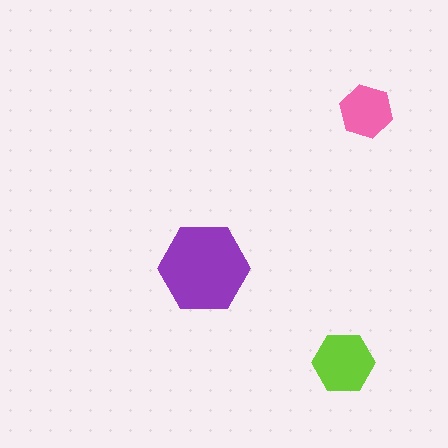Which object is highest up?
The pink hexagon is topmost.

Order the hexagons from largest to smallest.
the purple one, the lime one, the pink one.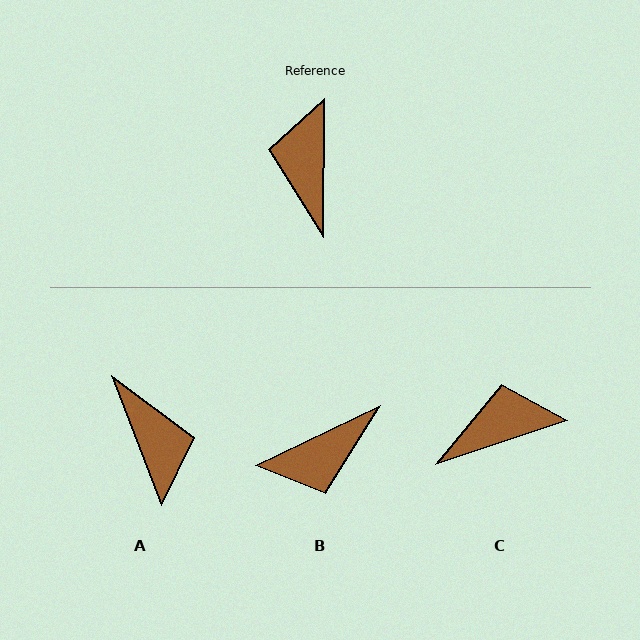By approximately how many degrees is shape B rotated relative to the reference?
Approximately 116 degrees counter-clockwise.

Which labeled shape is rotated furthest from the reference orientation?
A, about 158 degrees away.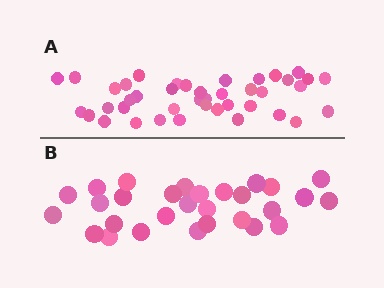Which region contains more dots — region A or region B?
Region A (the top region) has more dots.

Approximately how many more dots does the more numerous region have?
Region A has roughly 12 or so more dots than region B.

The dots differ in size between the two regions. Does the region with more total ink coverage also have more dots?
No. Region B has more total ink coverage because its dots are larger, but region A actually contains more individual dots. Total area can be misleading — the number of items is what matters here.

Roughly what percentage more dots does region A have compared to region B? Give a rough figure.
About 40% more.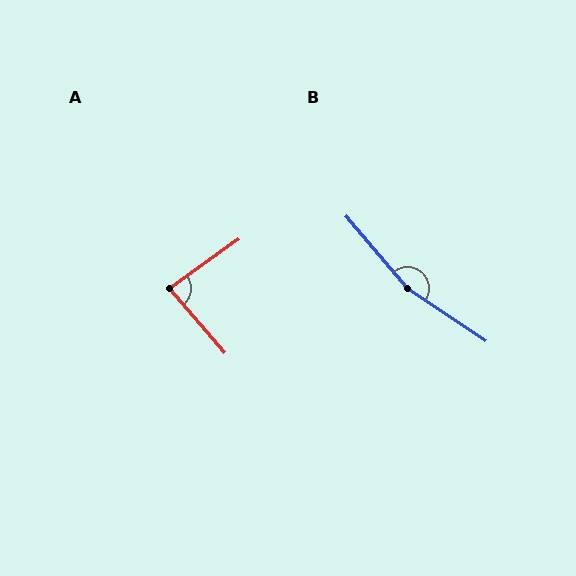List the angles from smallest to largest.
A (84°), B (164°).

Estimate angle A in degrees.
Approximately 84 degrees.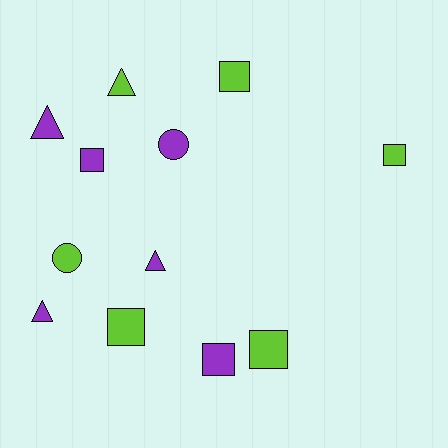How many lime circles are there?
There is 1 lime circle.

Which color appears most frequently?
Purple, with 6 objects.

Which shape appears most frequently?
Square, with 6 objects.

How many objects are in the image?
There are 12 objects.